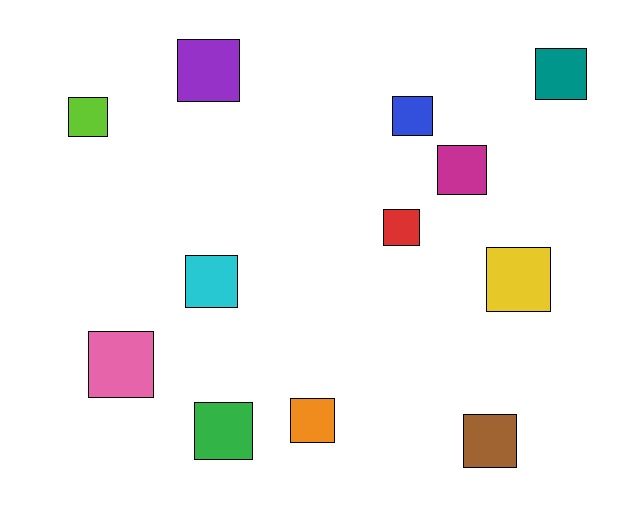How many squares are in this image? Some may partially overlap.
There are 12 squares.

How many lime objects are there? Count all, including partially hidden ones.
There is 1 lime object.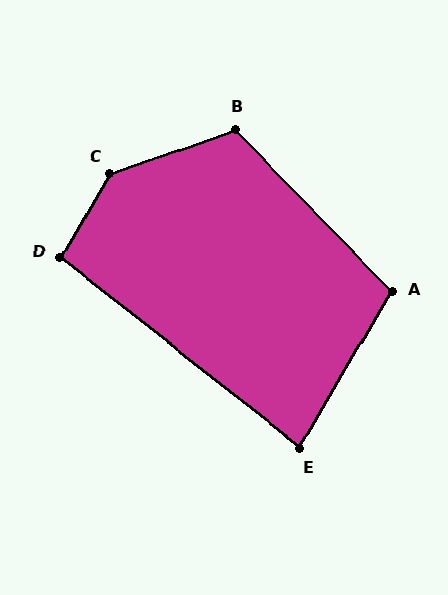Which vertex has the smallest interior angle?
E, at approximately 82 degrees.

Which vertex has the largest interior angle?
C, at approximately 140 degrees.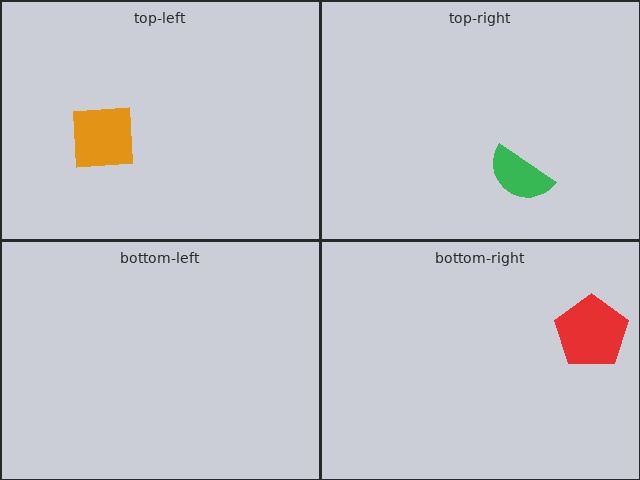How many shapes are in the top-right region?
1.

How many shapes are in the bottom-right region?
1.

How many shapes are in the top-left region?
1.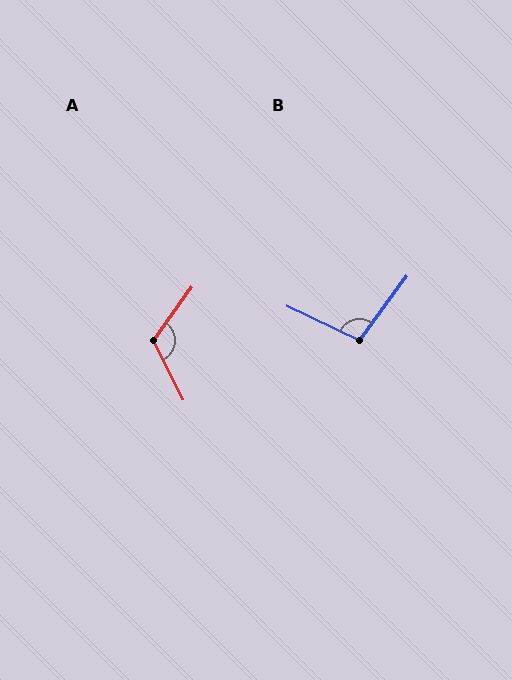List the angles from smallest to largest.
B (101°), A (118°).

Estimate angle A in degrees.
Approximately 118 degrees.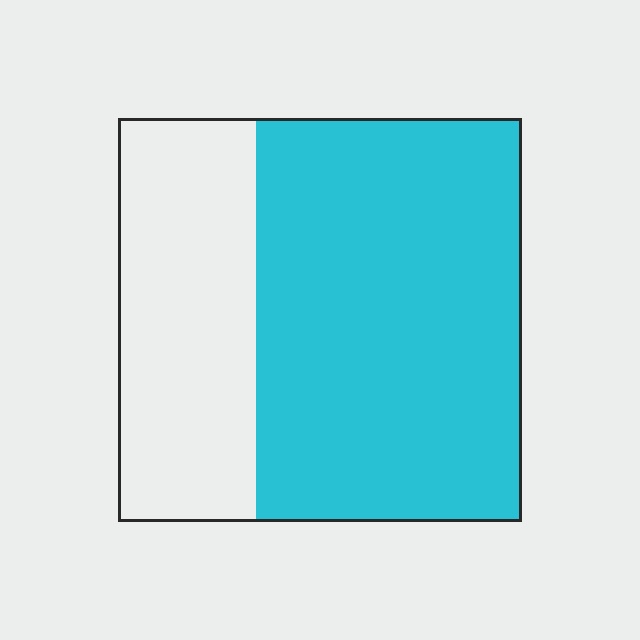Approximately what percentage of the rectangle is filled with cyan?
Approximately 65%.